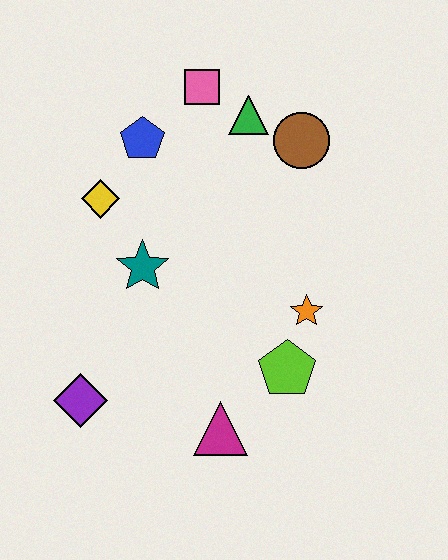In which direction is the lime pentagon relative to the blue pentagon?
The lime pentagon is below the blue pentagon.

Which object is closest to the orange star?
The lime pentagon is closest to the orange star.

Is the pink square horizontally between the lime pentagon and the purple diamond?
Yes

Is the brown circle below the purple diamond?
No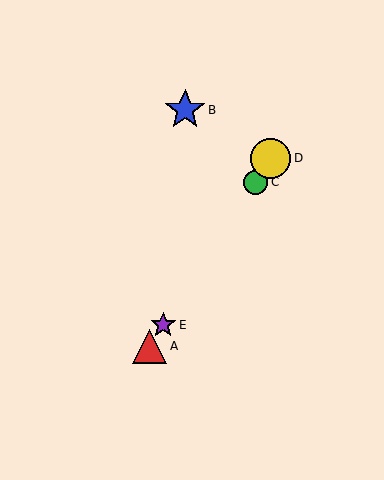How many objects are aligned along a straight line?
4 objects (A, C, D, E) are aligned along a straight line.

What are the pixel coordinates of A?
Object A is at (150, 346).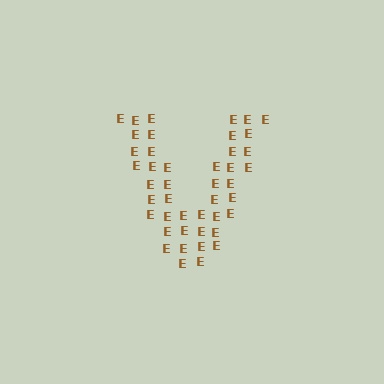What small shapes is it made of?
It is made of small letter E's.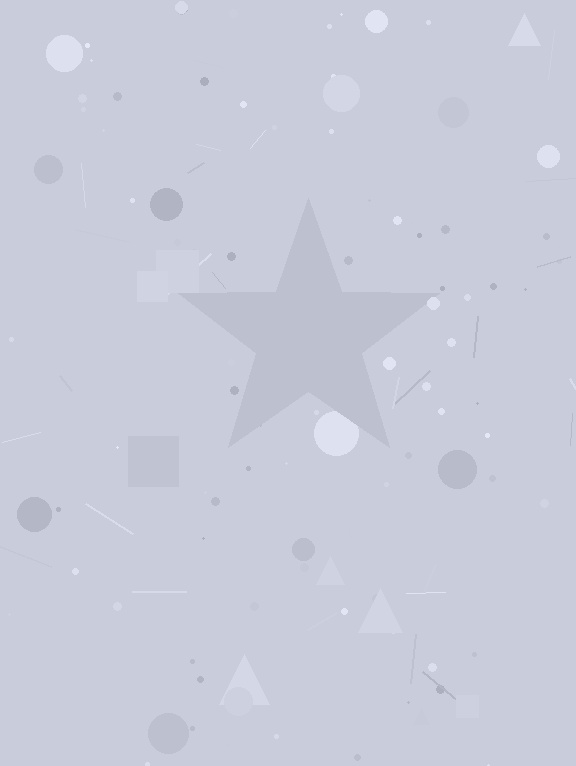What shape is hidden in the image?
A star is hidden in the image.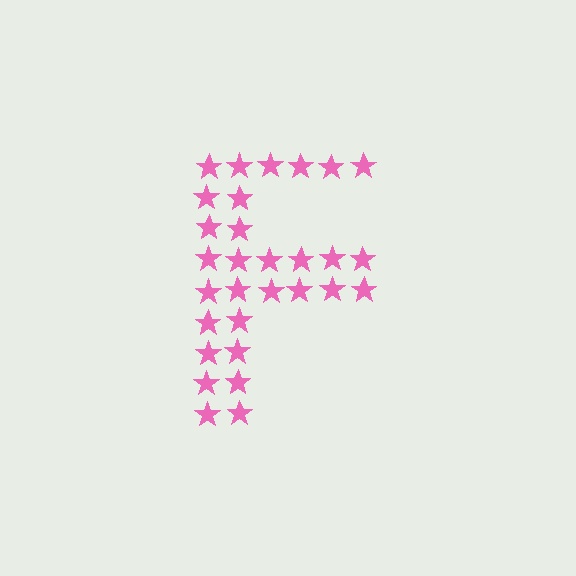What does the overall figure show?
The overall figure shows the letter F.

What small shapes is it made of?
It is made of small stars.